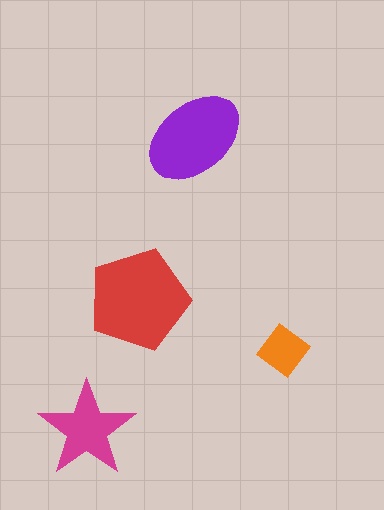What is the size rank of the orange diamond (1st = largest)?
4th.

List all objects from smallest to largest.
The orange diamond, the magenta star, the purple ellipse, the red pentagon.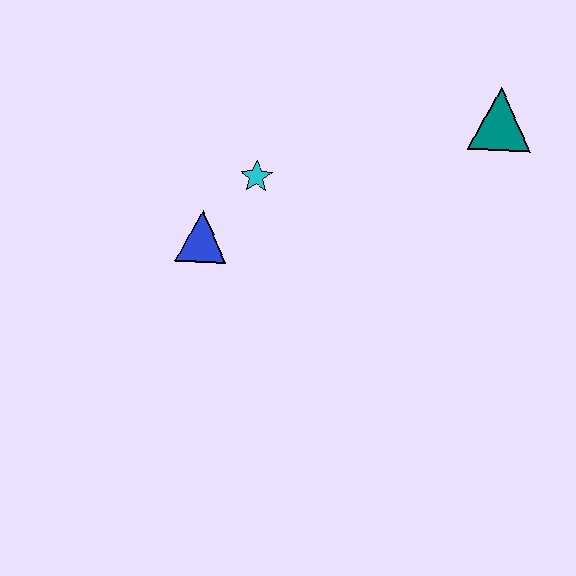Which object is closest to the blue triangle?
The cyan star is closest to the blue triangle.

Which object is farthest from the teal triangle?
The blue triangle is farthest from the teal triangle.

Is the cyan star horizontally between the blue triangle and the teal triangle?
Yes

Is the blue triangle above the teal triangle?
No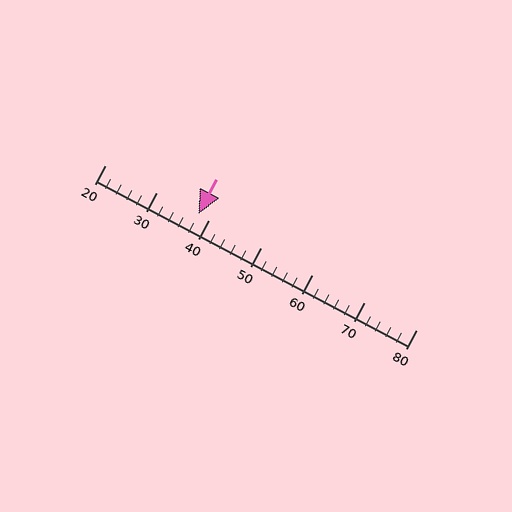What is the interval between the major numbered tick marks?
The major tick marks are spaced 10 units apart.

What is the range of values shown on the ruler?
The ruler shows values from 20 to 80.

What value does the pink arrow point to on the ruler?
The pink arrow points to approximately 38.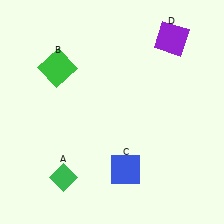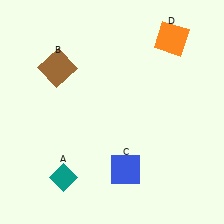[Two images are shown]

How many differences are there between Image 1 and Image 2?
There are 3 differences between the two images.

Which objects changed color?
A changed from green to teal. B changed from green to brown. D changed from purple to orange.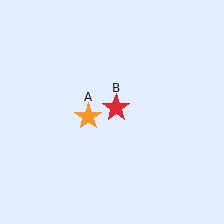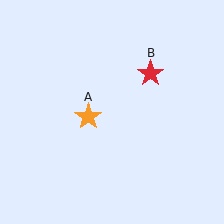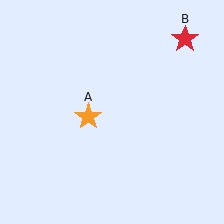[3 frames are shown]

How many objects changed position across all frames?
1 object changed position: red star (object B).